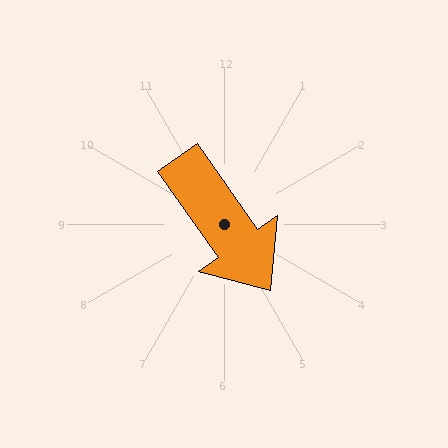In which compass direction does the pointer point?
Southeast.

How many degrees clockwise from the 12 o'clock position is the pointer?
Approximately 145 degrees.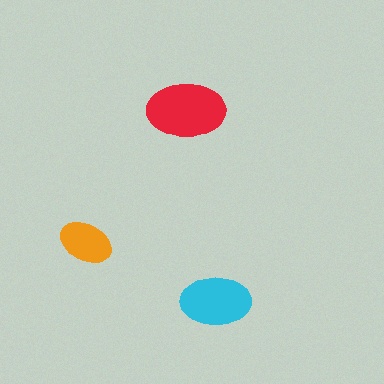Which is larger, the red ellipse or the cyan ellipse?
The red one.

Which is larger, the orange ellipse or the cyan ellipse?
The cyan one.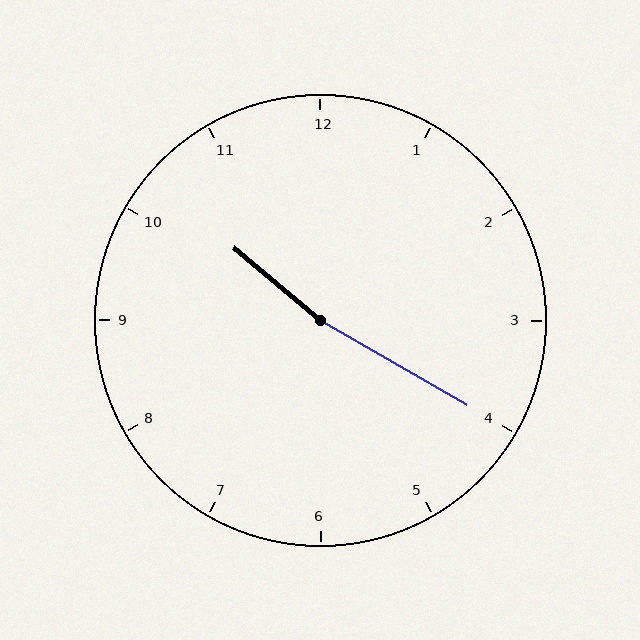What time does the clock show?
10:20.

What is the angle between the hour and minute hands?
Approximately 170 degrees.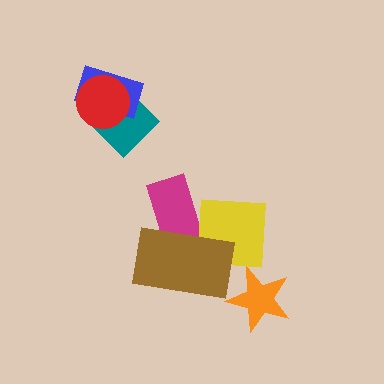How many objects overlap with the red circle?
2 objects overlap with the red circle.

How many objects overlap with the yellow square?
1 object overlaps with the yellow square.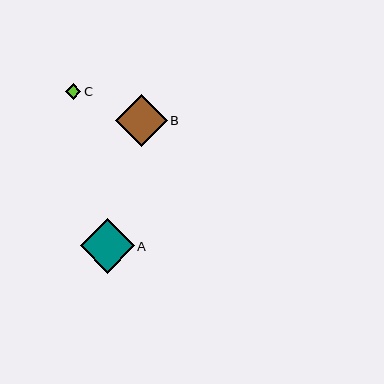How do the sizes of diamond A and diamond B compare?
Diamond A and diamond B are approximately the same size.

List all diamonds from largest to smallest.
From largest to smallest: A, B, C.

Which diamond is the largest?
Diamond A is the largest with a size of approximately 54 pixels.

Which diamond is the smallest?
Diamond C is the smallest with a size of approximately 16 pixels.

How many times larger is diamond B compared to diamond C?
Diamond B is approximately 3.3 times the size of diamond C.